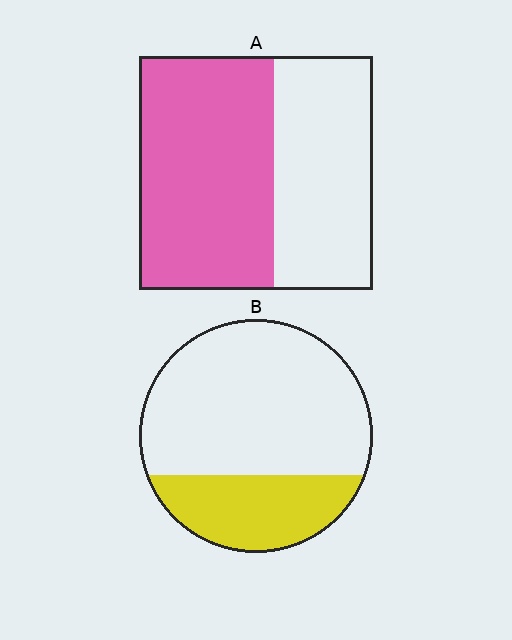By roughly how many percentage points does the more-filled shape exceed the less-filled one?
By roughly 30 percentage points (A over B).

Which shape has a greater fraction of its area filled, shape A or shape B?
Shape A.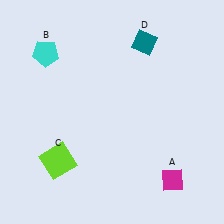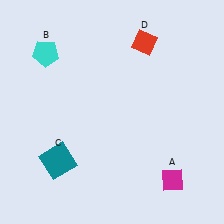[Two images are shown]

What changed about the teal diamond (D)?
In Image 1, D is teal. In Image 2, it changed to red.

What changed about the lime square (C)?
In Image 1, C is lime. In Image 2, it changed to teal.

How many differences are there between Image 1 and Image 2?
There are 2 differences between the two images.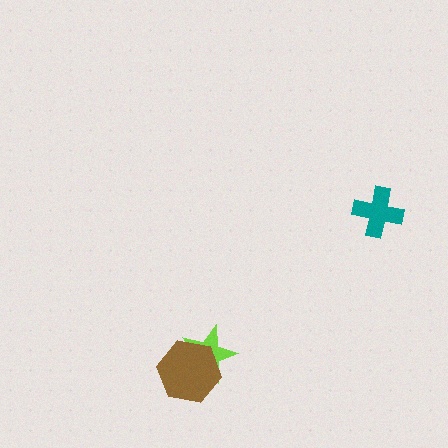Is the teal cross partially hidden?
No, no other shape covers it.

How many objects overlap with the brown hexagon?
1 object overlaps with the brown hexagon.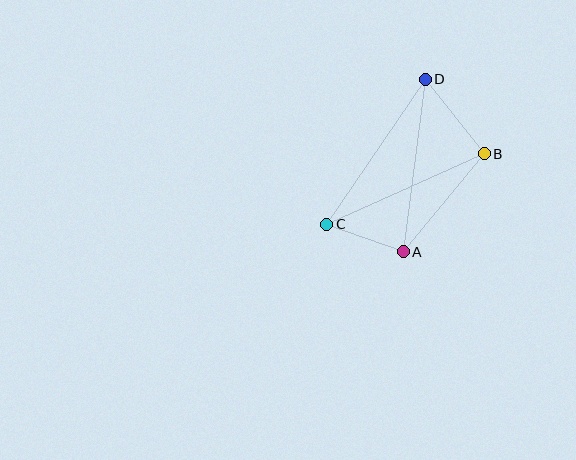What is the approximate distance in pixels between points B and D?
The distance between B and D is approximately 95 pixels.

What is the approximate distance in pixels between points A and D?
The distance between A and D is approximately 174 pixels.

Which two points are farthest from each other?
Points C and D are farthest from each other.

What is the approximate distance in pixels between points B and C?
The distance between B and C is approximately 173 pixels.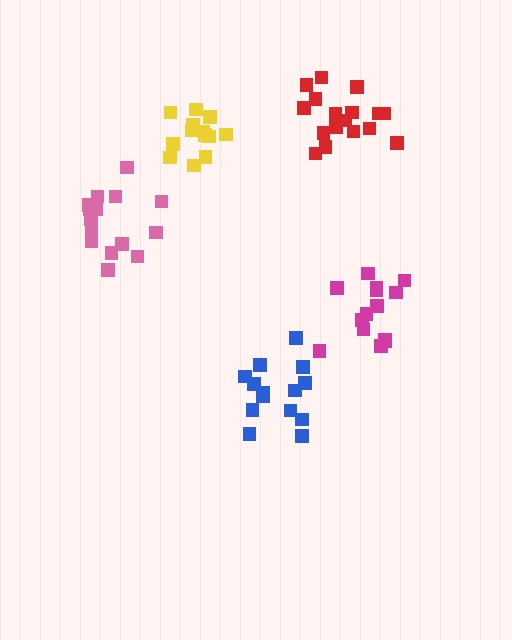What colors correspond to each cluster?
The clusters are colored: blue, magenta, yellow, pink, red.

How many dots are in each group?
Group 1: 14 dots, Group 2: 14 dots, Group 3: 13 dots, Group 4: 15 dots, Group 5: 17 dots (73 total).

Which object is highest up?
The red cluster is topmost.